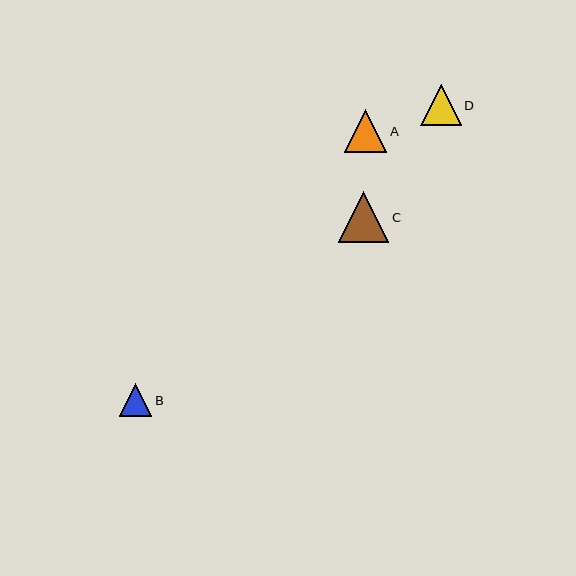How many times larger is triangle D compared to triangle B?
Triangle D is approximately 1.3 times the size of triangle B.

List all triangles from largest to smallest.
From largest to smallest: C, A, D, B.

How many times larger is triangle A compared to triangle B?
Triangle A is approximately 1.3 times the size of triangle B.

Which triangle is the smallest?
Triangle B is the smallest with a size of approximately 32 pixels.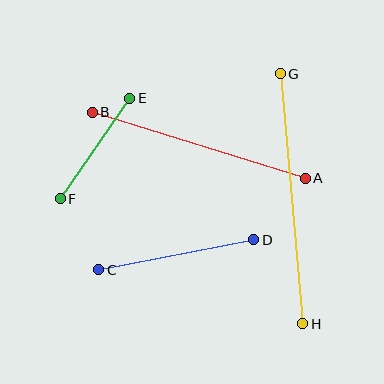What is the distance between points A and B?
The distance is approximately 223 pixels.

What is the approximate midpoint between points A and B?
The midpoint is at approximately (199, 145) pixels.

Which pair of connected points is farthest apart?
Points G and H are farthest apart.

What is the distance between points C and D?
The distance is approximately 158 pixels.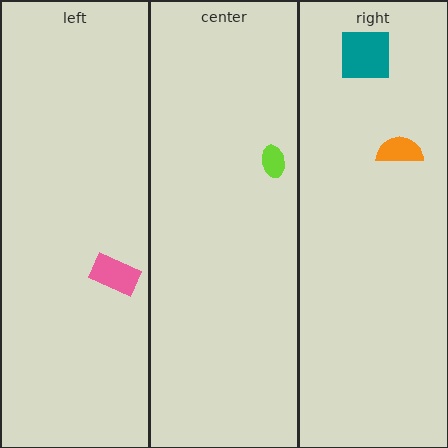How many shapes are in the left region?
1.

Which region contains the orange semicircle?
The right region.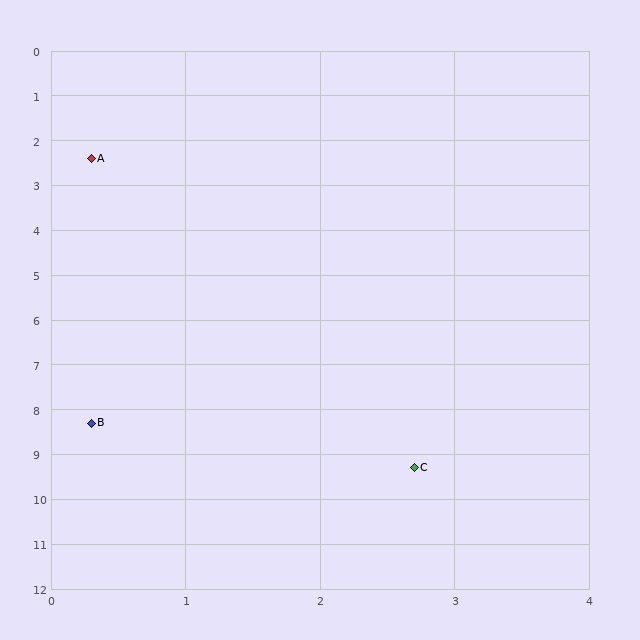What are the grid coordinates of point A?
Point A is at approximately (0.3, 2.4).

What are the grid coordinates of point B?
Point B is at approximately (0.3, 8.3).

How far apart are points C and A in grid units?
Points C and A are about 7.3 grid units apart.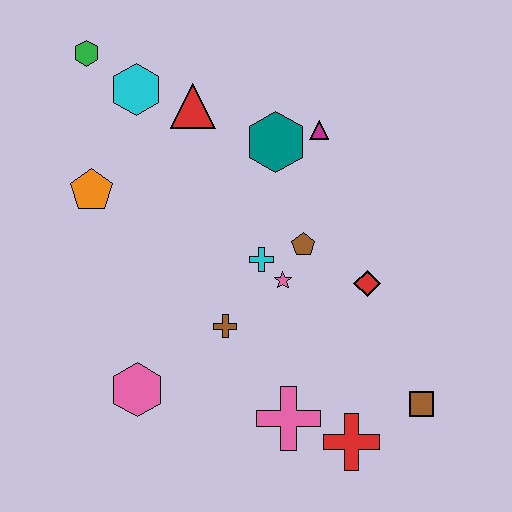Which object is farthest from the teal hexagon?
The red cross is farthest from the teal hexagon.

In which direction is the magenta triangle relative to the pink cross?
The magenta triangle is above the pink cross.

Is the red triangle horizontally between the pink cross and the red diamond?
No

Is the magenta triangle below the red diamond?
No